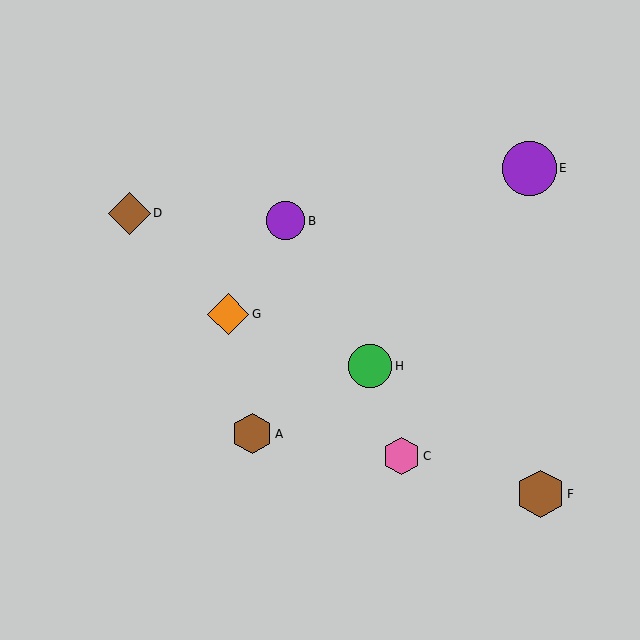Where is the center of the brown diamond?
The center of the brown diamond is at (129, 213).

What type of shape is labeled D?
Shape D is a brown diamond.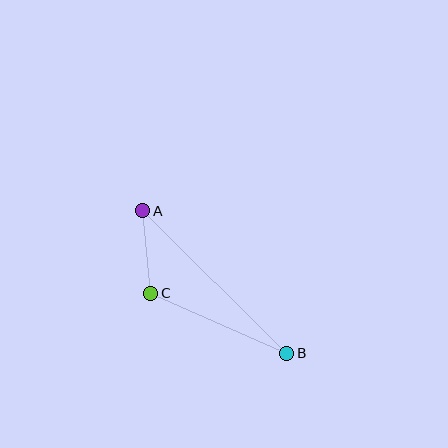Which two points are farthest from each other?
Points A and B are farthest from each other.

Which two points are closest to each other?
Points A and C are closest to each other.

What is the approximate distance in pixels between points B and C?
The distance between B and C is approximately 149 pixels.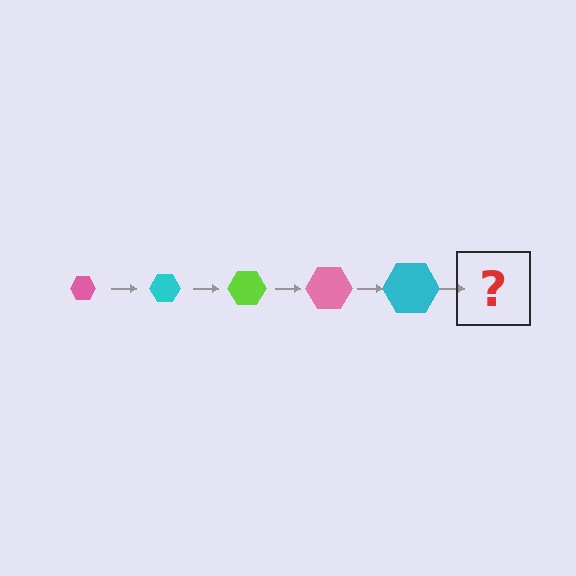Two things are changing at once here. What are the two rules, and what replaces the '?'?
The two rules are that the hexagon grows larger each step and the color cycles through pink, cyan, and lime. The '?' should be a lime hexagon, larger than the previous one.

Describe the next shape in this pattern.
It should be a lime hexagon, larger than the previous one.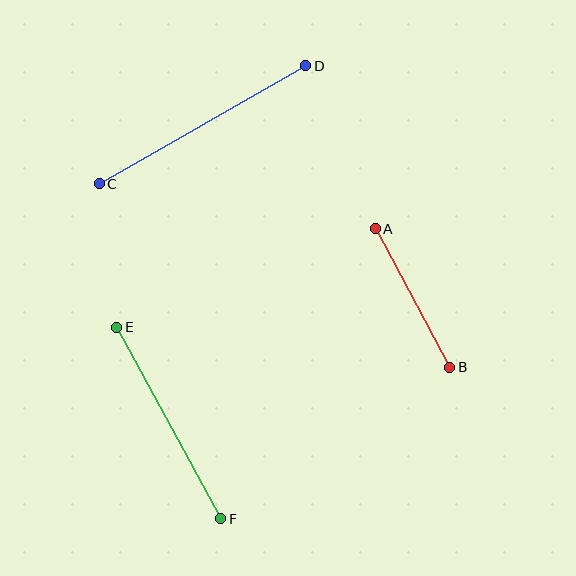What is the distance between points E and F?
The distance is approximately 218 pixels.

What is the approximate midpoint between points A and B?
The midpoint is at approximately (413, 298) pixels.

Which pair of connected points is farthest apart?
Points C and D are farthest apart.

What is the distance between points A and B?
The distance is approximately 157 pixels.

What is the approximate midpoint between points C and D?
The midpoint is at approximately (203, 125) pixels.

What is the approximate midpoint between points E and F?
The midpoint is at approximately (169, 423) pixels.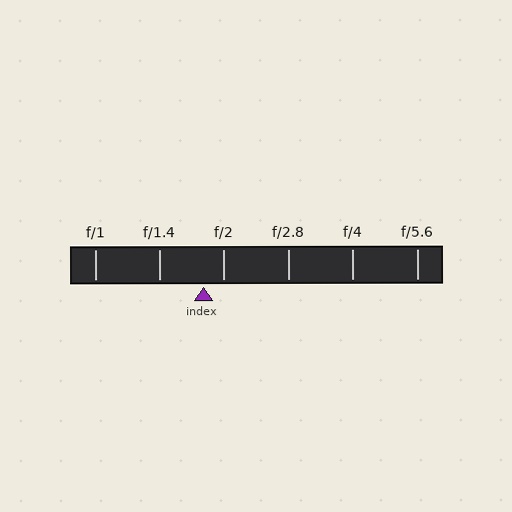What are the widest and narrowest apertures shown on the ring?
The widest aperture shown is f/1 and the narrowest is f/5.6.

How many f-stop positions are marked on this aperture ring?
There are 6 f-stop positions marked.